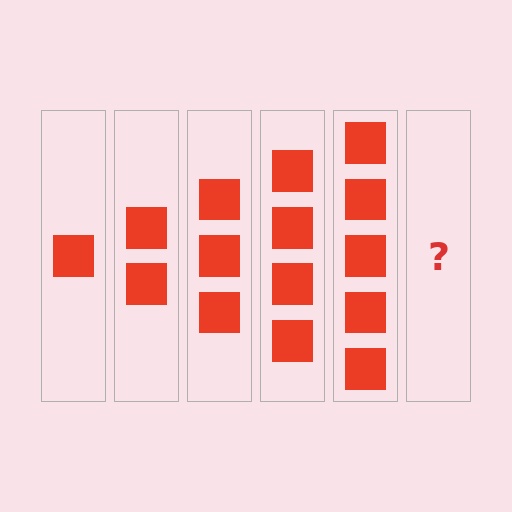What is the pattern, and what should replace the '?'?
The pattern is that each step adds one more square. The '?' should be 6 squares.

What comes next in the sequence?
The next element should be 6 squares.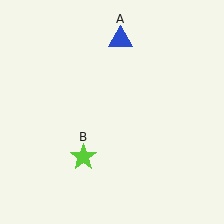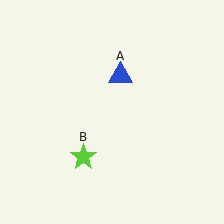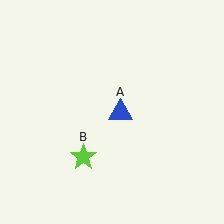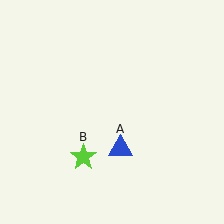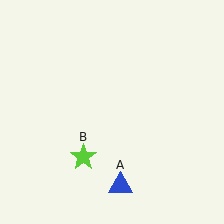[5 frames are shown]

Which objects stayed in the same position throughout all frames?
Lime star (object B) remained stationary.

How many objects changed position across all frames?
1 object changed position: blue triangle (object A).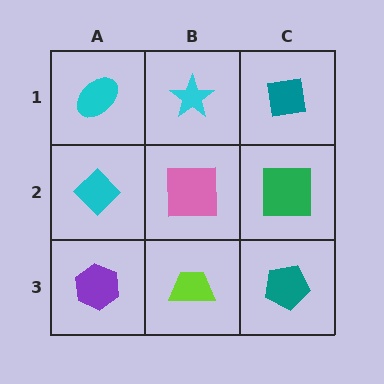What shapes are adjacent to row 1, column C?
A green square (row 2, column C), a cyan star (row 1, column B).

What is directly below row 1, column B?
A pink square.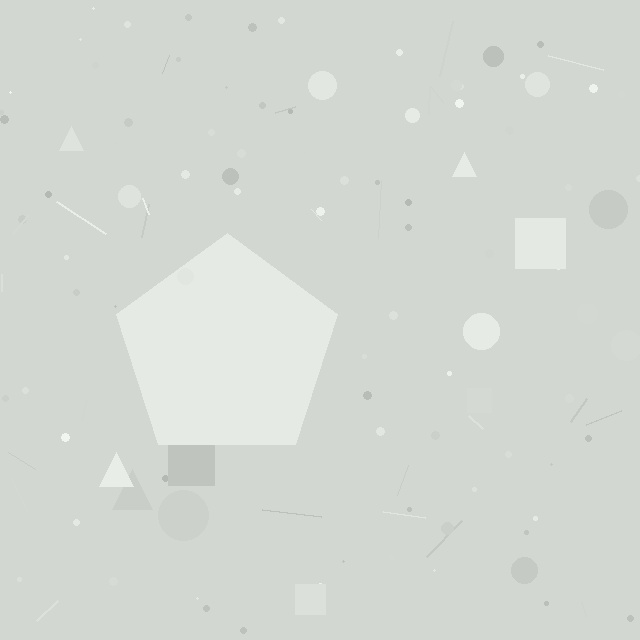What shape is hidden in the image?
A pentagon is hidden in the image.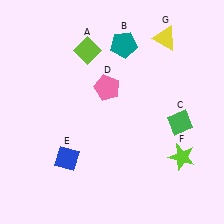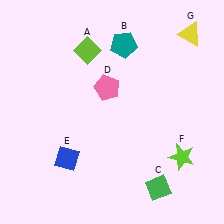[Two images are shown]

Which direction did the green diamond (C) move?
The green diamond (C) moved down.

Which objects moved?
The objects that moved are: the green diamond (C), the yellow triangle (G).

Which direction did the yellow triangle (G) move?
The yellow triangle (G) moved right.